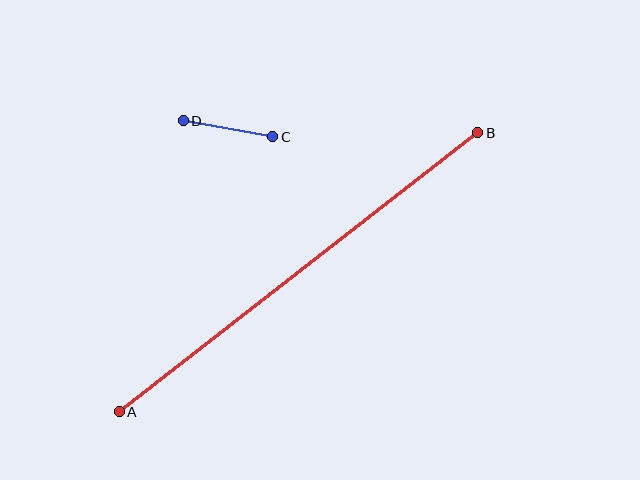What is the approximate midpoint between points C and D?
The midpoint is at approximately (228, 129) pixels.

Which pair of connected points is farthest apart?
Points A and B are farthest apart.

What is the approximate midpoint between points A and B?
The midpoint is at approximately (299, 272) pixels.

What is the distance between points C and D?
The distance is approximately 91 pixels.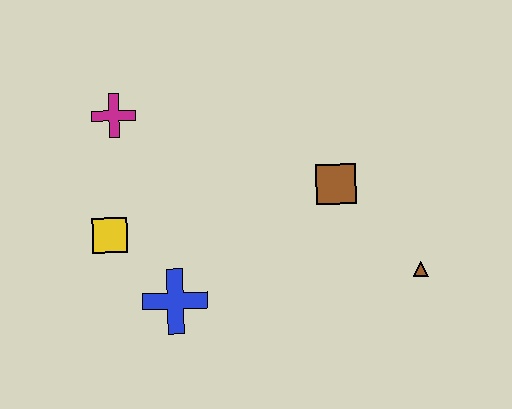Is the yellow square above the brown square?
No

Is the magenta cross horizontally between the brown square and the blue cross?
No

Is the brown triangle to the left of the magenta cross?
No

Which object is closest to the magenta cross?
The yellow square is closest to the magenta cross.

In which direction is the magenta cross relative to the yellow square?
The magenta cross is above the yellow square.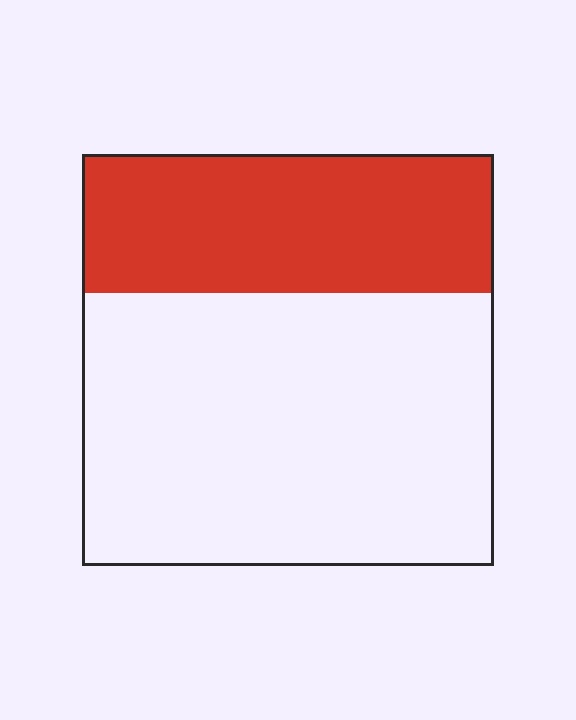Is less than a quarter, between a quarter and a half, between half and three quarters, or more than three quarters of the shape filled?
Between a quarter and a half.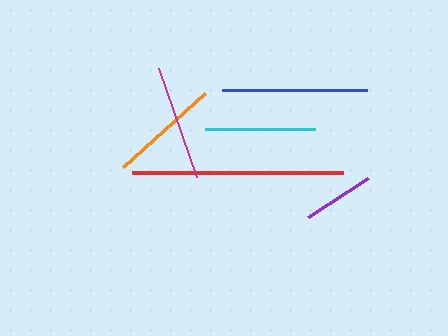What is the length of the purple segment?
The purple segment is approximately 71 pixels long.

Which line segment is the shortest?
The purple line is the shortest at approximately 71 pixels.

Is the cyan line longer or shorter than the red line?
The red line is longer than the cyan line.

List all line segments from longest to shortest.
From longest to shortest: red, blue, magenta, orange, cyan, purple.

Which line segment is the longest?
The red line is the longest at approximately 211 pixels.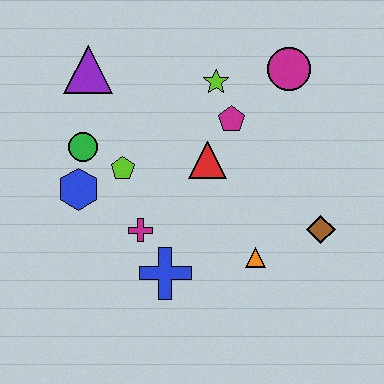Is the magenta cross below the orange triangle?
No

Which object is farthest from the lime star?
The blue cross is farthest from the lime star.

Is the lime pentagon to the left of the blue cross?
Yes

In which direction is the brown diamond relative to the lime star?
The brown diamond is below the lime star.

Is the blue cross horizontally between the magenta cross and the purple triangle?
No